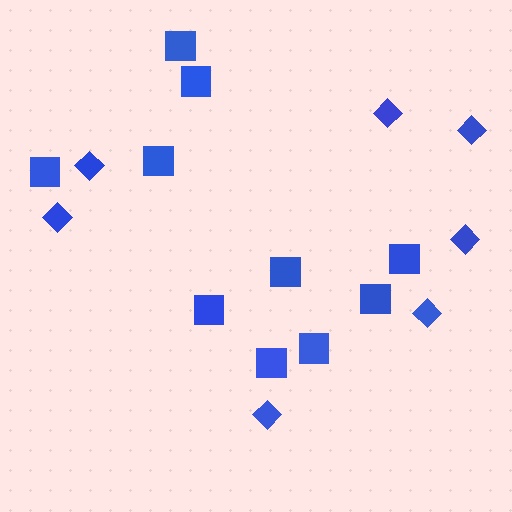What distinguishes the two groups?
There are 2 groups: one group of diamonds (7) and one group of squares (10).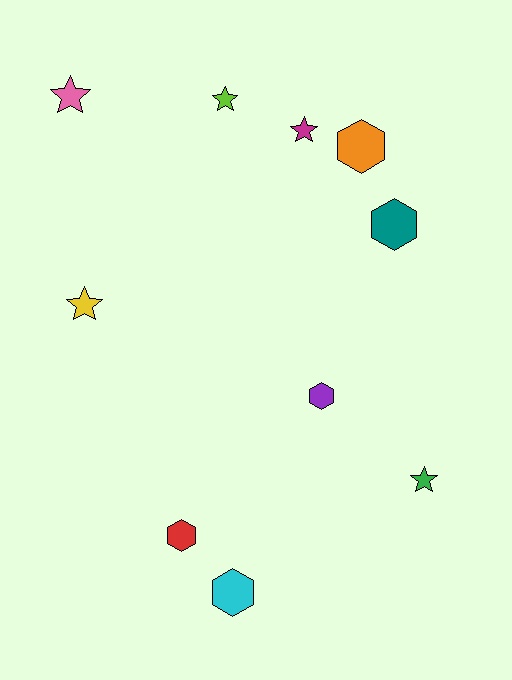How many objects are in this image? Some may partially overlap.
There are 10 objects.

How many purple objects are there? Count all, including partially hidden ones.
There is 1 purple object.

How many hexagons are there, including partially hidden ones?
There are 5 hexagons.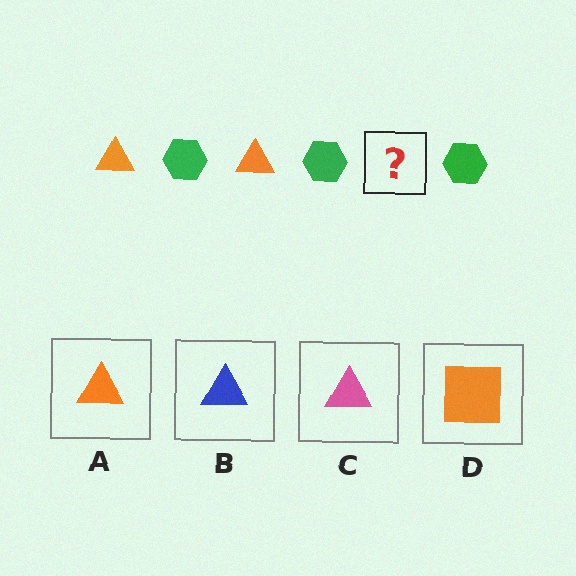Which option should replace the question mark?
Option A.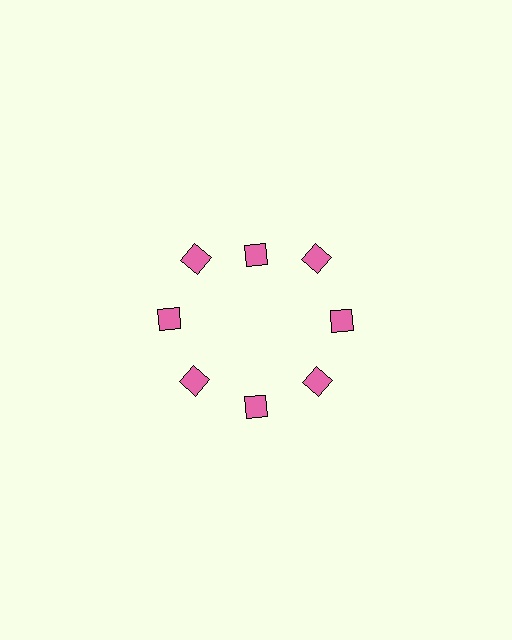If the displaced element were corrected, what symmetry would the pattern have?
It would have 8-fold rotational symmetry — the pattern would map onto itself every 45 degrees.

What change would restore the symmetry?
The symmetry would be restored by moving it outward, back onto the ring so that all 8 squares sit at equal angles and equal distance from the center.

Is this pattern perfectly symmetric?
No. The 8 pink squares are arranged in a ring, but one element near the 12 o'clock position is pulled inward toward the center, breaking the 8-fold rotational symmetry.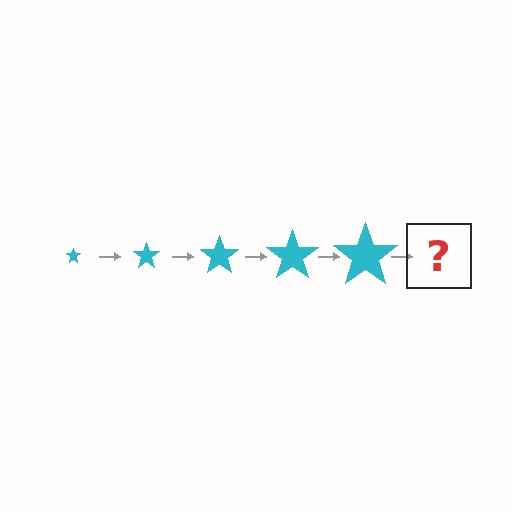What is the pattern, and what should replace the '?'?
The pattern is that the star gets progressively larger each step. The '?' should be a cyan star, larger than the previous one.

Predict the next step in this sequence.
The next step is a cyan star, larger than the previous one.